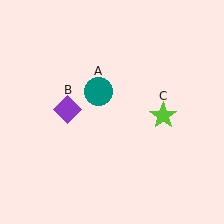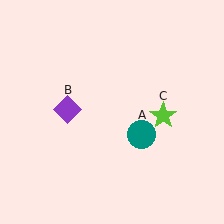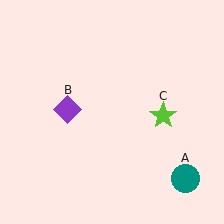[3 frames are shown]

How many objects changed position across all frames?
1 object changed position: teal circle (object A).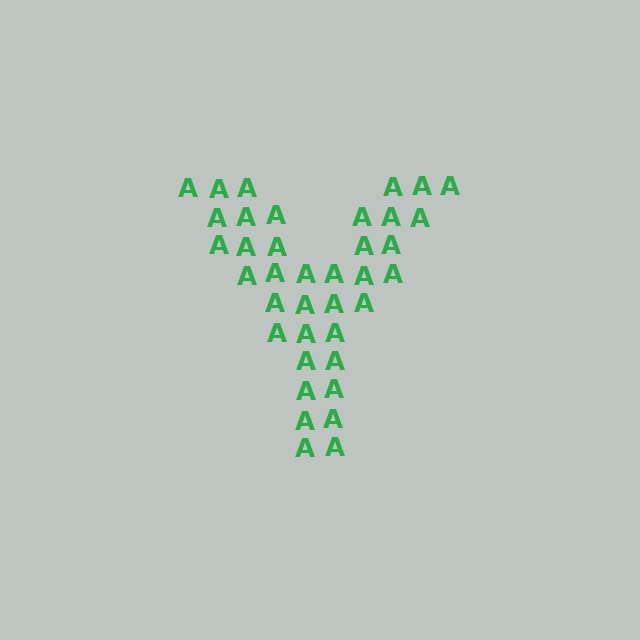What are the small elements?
The small elements are letter A's.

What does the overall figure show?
The overall figure shows the letter Y.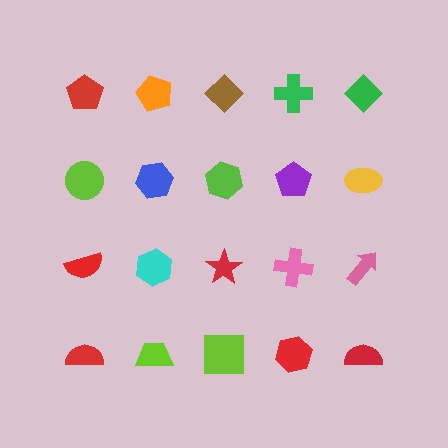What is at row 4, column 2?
A lime trapezoid.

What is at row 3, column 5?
A pink arrow.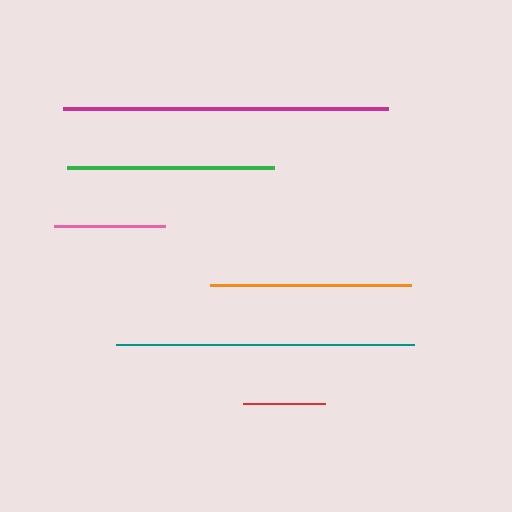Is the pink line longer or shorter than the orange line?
The orange line is longer than the pink line.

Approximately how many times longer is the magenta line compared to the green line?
The magenta line is approximately 1.6 times the length of the green line.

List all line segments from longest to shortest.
From longest to shortest: magenta, teal, green, orange, pink, red.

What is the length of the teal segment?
The teal segment is approximately 298 pixels long.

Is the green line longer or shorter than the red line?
The green line is longer than the red line.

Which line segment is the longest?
The magenta line is the longest at approximately 325 pixels.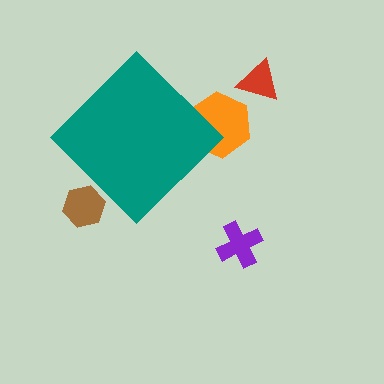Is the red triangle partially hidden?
No, the red triangle is fully visible.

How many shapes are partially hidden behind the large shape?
2 shapes are partially hidden.